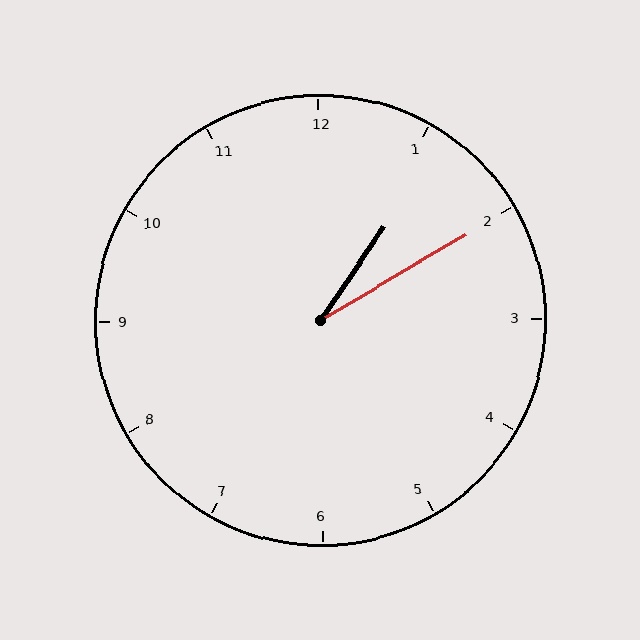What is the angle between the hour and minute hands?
Approximately 25 degrees.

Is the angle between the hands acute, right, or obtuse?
It is acute.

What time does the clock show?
1:10.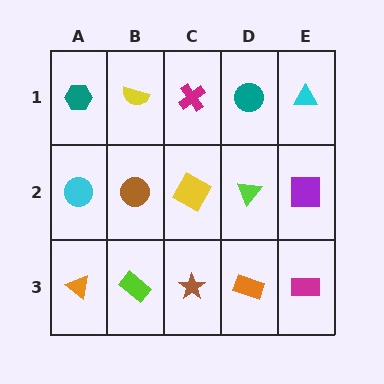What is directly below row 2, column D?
An orange rectangle.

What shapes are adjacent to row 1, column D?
A lime triangle (row 2, column D), a magenta cross (row 1, column C), a cyan triangle (row 1, column E).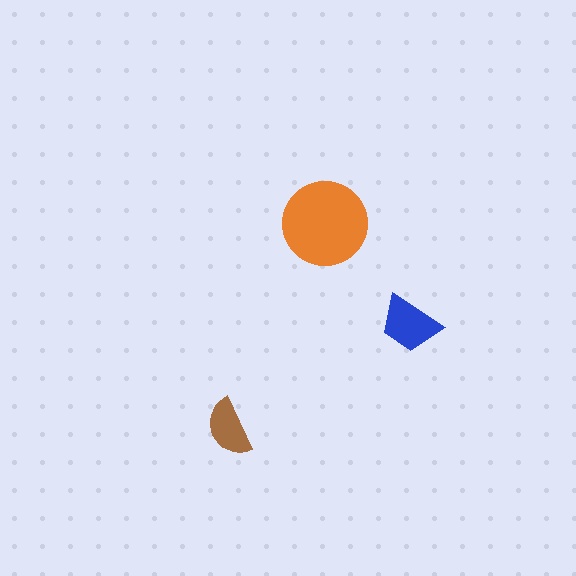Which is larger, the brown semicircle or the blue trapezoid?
The blue trapezoid.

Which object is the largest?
The orange circle.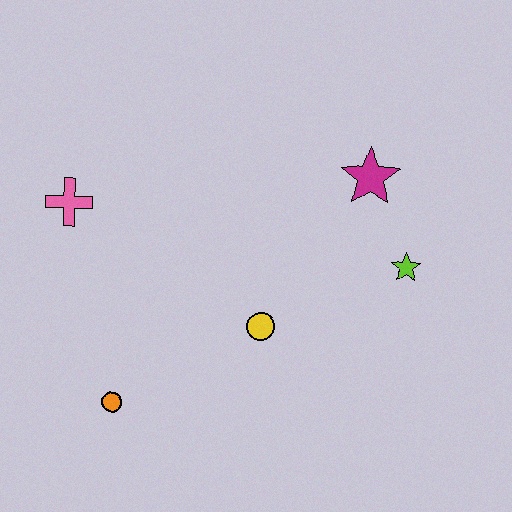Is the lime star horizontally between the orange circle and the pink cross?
No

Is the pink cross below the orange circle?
No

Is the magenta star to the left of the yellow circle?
No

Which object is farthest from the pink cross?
The lime star is farthest from the pink cross.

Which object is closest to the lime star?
The magenta star is closest to the lime star.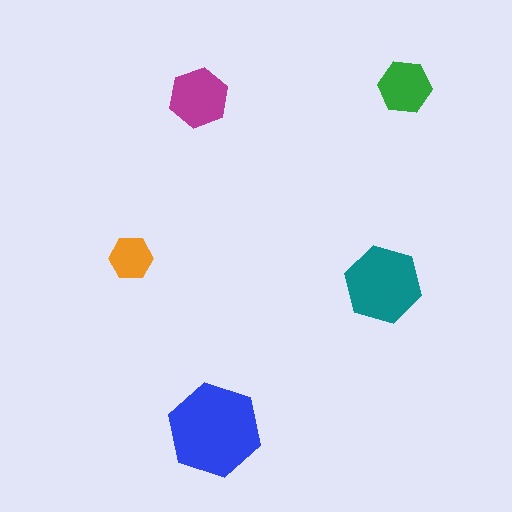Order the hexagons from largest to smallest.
the blue one, the teal one, the magenta one, the green one, the orange one.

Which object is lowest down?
The blue hexagon is bottommost.